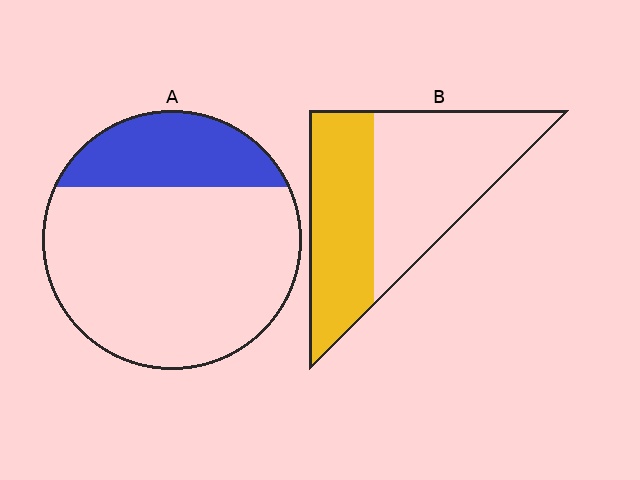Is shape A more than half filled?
No.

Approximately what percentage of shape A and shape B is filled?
A is approximately 25% and B is approximately 45%.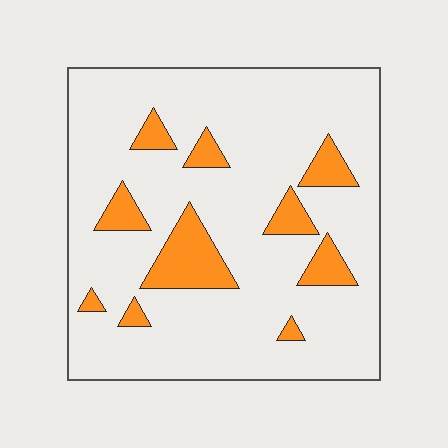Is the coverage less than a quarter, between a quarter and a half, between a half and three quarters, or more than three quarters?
Less than a quarter.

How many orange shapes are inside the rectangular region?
10.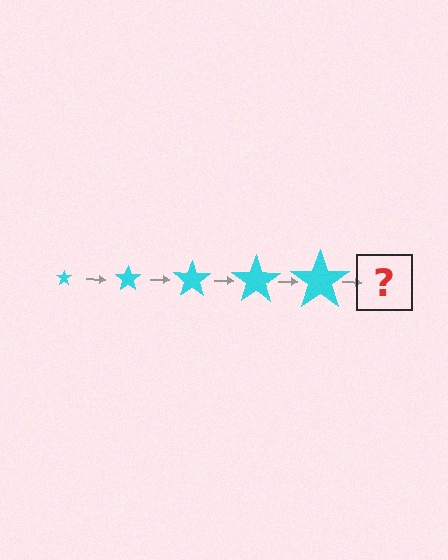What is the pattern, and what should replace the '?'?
The pattern is that the star gets progressively larger each step. The '?' should be a cyan star, larger than the previous one.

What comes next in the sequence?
The next element should be a cyan star, larger than the previous one.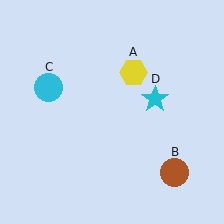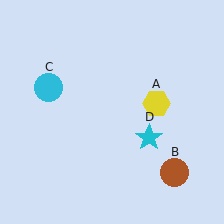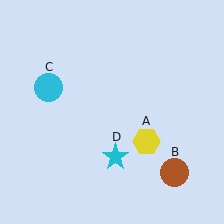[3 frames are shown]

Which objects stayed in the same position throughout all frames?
Brown circle (object B) and cyan circle (object C) remained stationary.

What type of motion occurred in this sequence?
The yellow hexagon (object A), cyan star (object D) rotated clockwise around the center of the scene.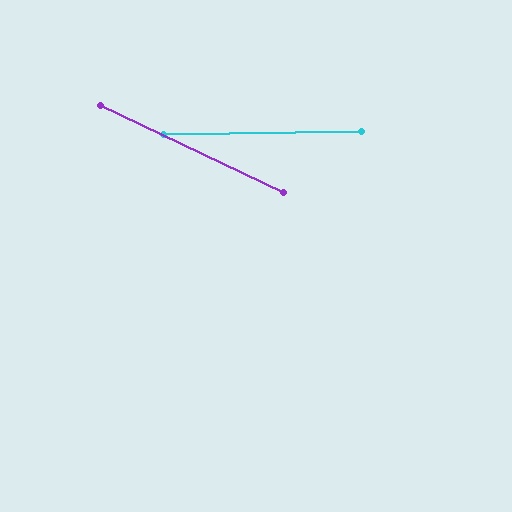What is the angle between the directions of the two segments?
Approximately 26 degrees.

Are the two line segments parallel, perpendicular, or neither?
Neither parallel nor perpendicular — they differ by about 26°.